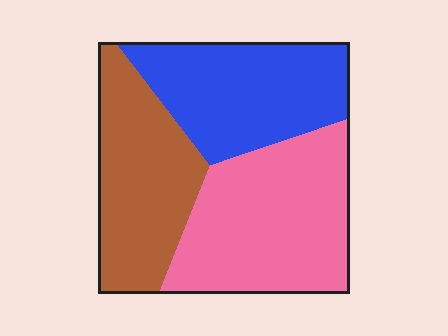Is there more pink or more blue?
Pink.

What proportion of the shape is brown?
Brown covers roughly 30% of the shape.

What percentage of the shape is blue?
Blue covers 31% of the shape.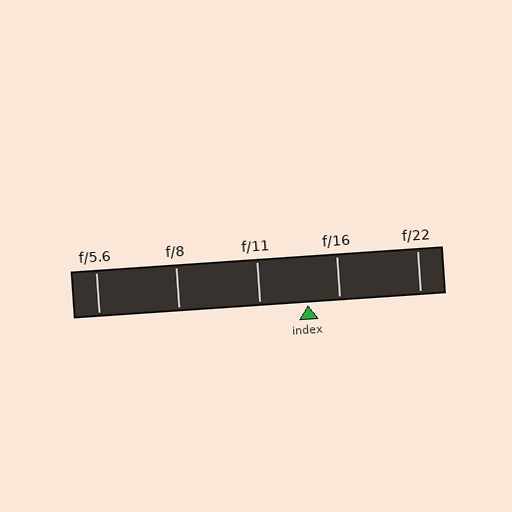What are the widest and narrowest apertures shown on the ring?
The widest aperture shown is f/5.6 and the narrowest is f/22.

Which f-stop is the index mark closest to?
The index mark is closest to f/16.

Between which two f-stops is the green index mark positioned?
The index mark is between f/11 and f/16.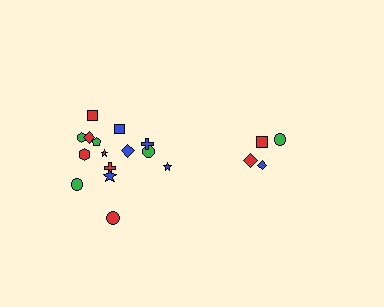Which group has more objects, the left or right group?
The left group.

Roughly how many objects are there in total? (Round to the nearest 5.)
Roughly 20 objects in total.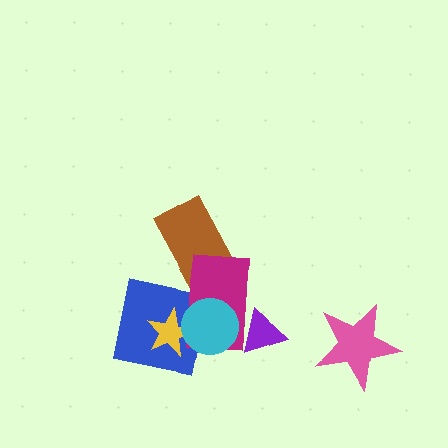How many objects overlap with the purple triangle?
1 object overlaps with the purple triangle.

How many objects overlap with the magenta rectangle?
5 objects overlap with the magenta rectangle.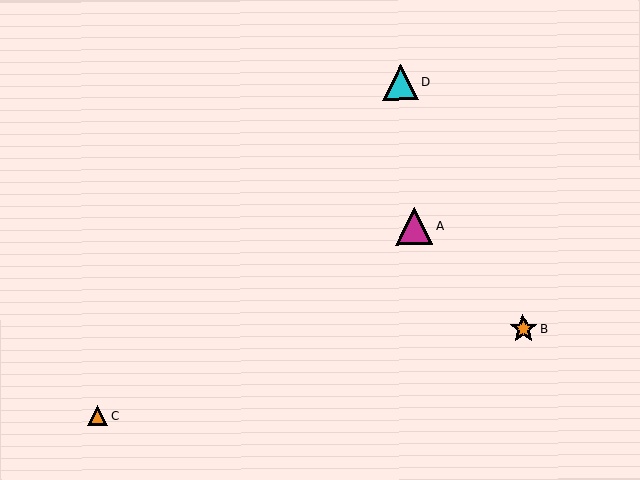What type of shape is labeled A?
Shape A is a magenta triangle.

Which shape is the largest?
The magenta triangle (labeled A) is the largest.